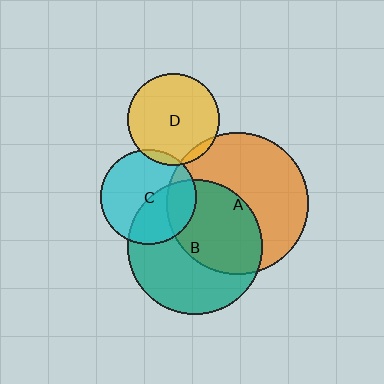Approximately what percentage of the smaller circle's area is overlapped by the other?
Approximately 50%.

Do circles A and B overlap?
Yes.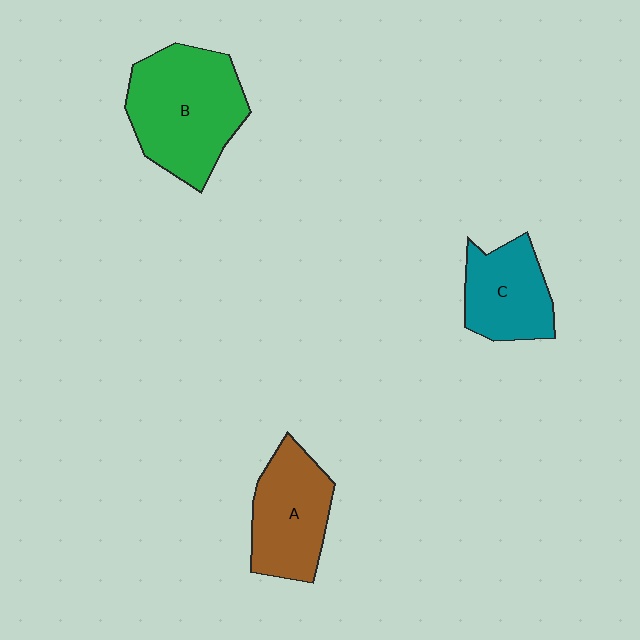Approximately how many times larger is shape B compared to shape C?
Approximately 1.6 times.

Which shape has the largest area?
Shape B (green).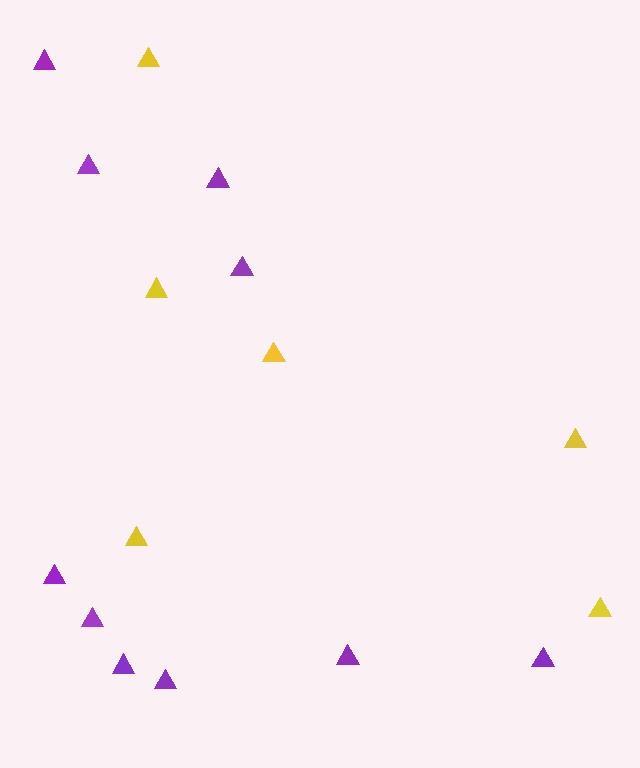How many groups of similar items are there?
There are 2 groups: one group of yellow triangles (6) and one group of purple triangles (10).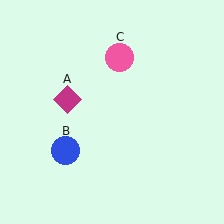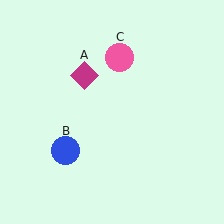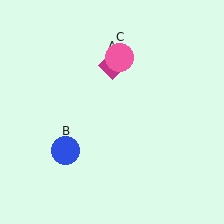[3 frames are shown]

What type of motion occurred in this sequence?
The magenta diamond (object A) rotated clockwise around the center of the scene.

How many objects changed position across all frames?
1 object changed position: magenta diamond (object A).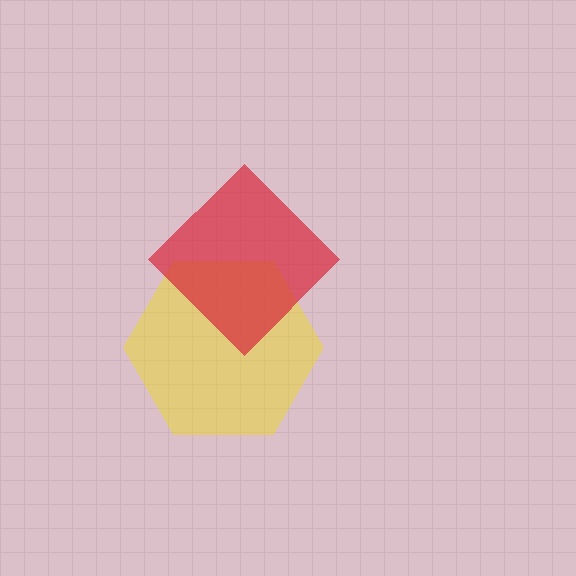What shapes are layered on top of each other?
The layered shapes are: a yellow hexagon, a red diamond.